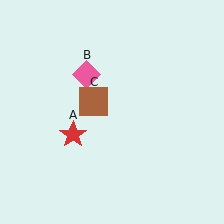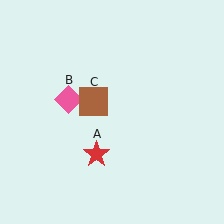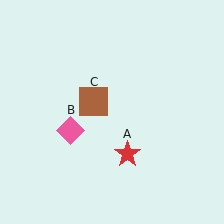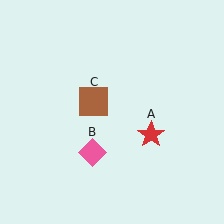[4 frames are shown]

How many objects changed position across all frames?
2 objects changed position: red star (object A), pink diamond (object B).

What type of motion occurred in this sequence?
The red star (object A), pink diamond (object B) rotated counterclockwise around the center of the scene.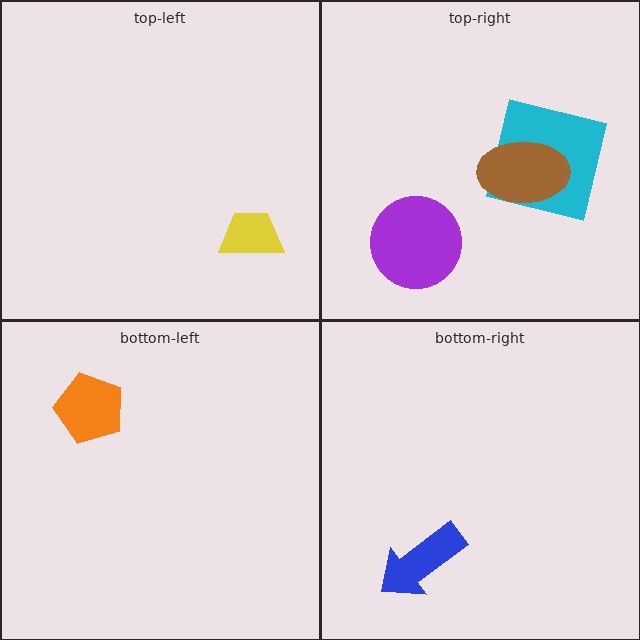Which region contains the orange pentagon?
The bottom-left region.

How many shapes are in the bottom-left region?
1.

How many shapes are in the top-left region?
1.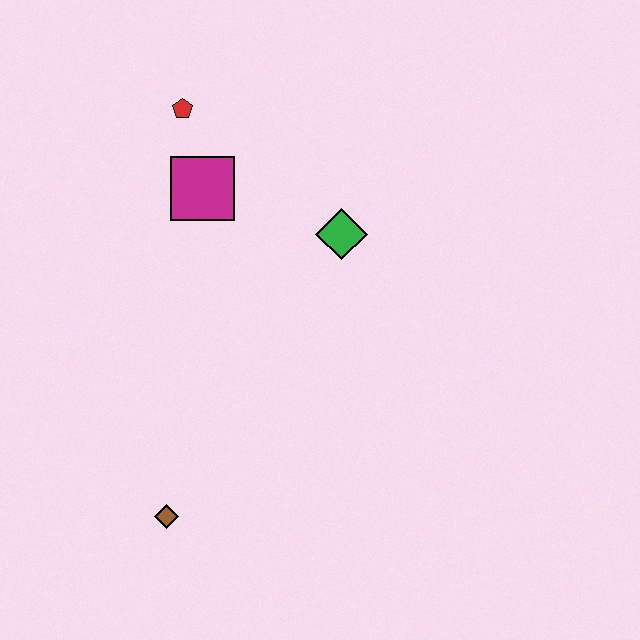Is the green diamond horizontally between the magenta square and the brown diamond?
No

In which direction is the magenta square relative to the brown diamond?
The magenta square is above the brown diamond.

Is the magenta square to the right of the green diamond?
No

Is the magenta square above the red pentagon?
No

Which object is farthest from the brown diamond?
The red pentagon is farthest from the brown diamond.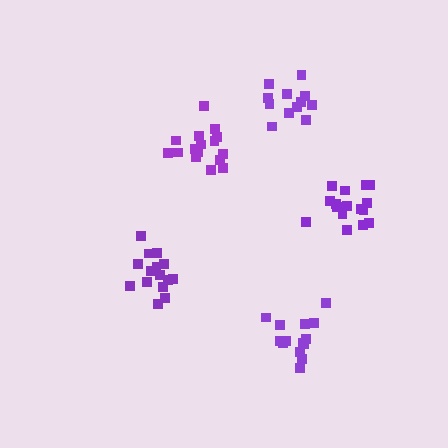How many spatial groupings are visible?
There are 5 spatial groupings.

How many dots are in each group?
Group 1: 16 dots, Group 2: 16 dots, Group 3: 12 dots, Group 4: 15 dots, Group 5: 14 dots (73 total).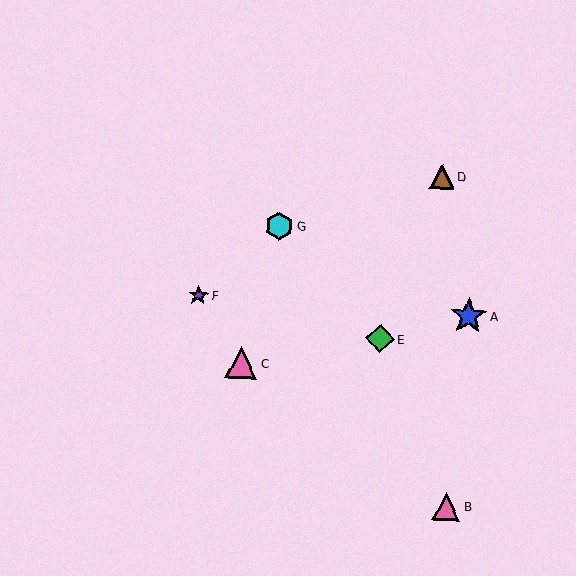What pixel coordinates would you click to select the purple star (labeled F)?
Click at (199, 295) to select the purple star F.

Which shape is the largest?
The blue star (labeled A) is the largest.